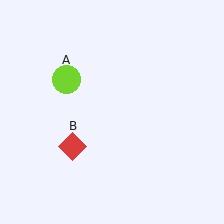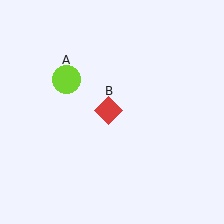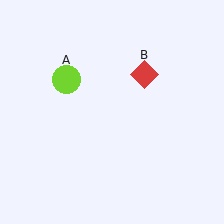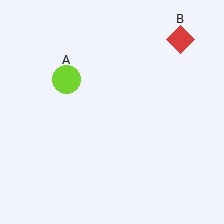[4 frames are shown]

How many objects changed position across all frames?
1 object changed position: red diamond (object B).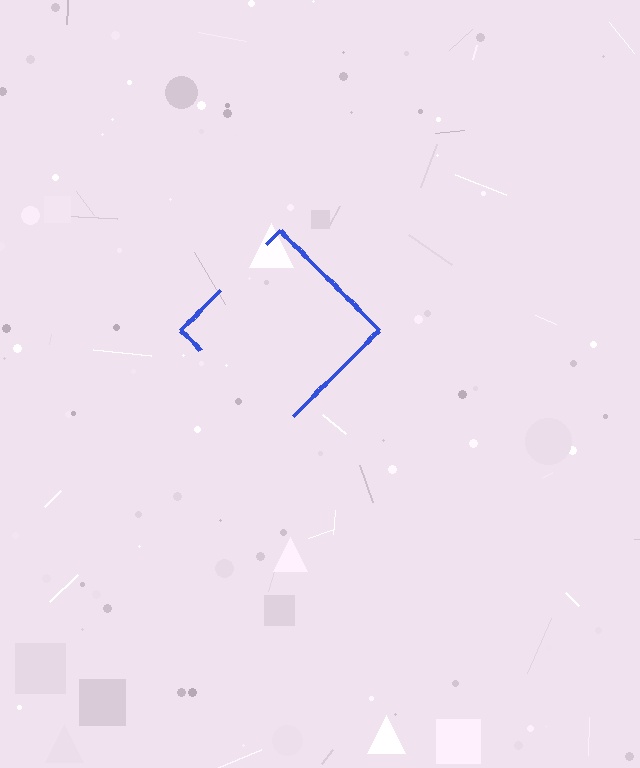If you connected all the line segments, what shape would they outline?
They would outline a diamond.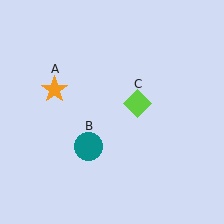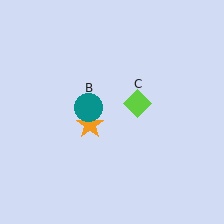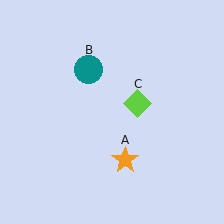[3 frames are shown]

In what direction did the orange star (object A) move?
The orange star (object A) moved down and to the right.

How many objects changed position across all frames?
2 objects changed position: orange star (object A), teal circle (object B).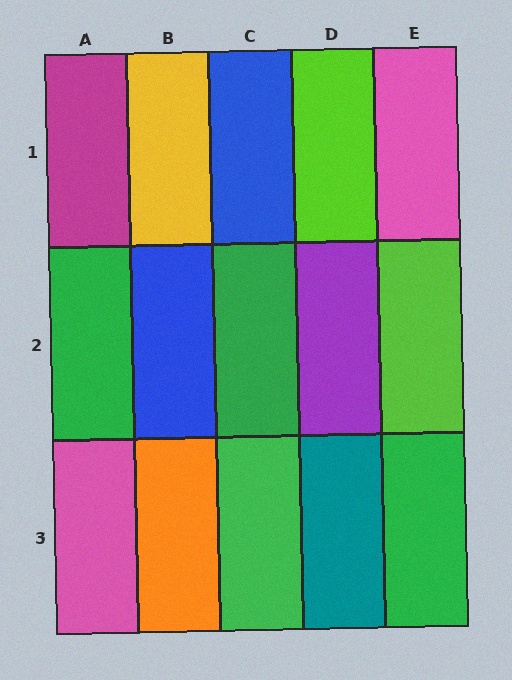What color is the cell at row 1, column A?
Magenta.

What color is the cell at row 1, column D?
Lime.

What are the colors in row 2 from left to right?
Green, blue, green, purple, lime.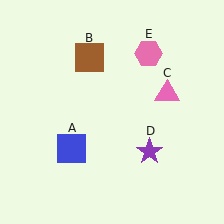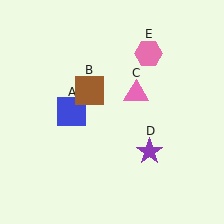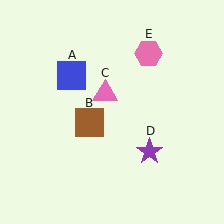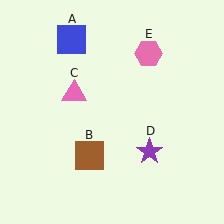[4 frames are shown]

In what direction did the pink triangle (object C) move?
The pink triangle (object C) moved left.